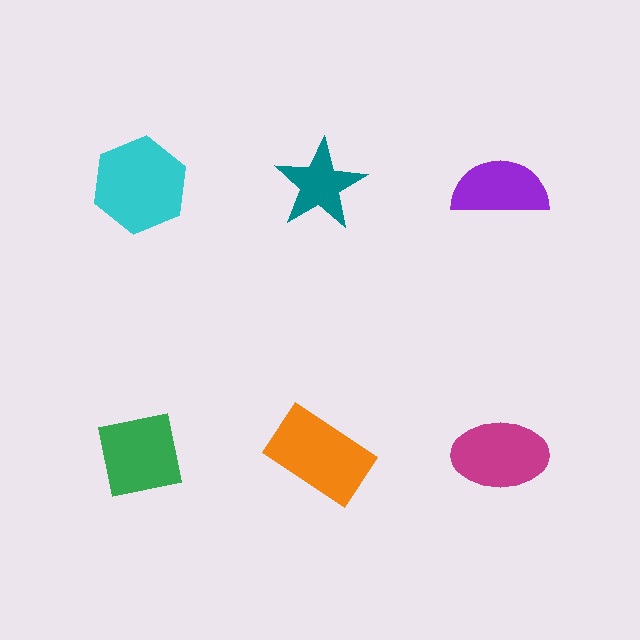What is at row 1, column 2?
A teal star.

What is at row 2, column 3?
A magenta ellipse.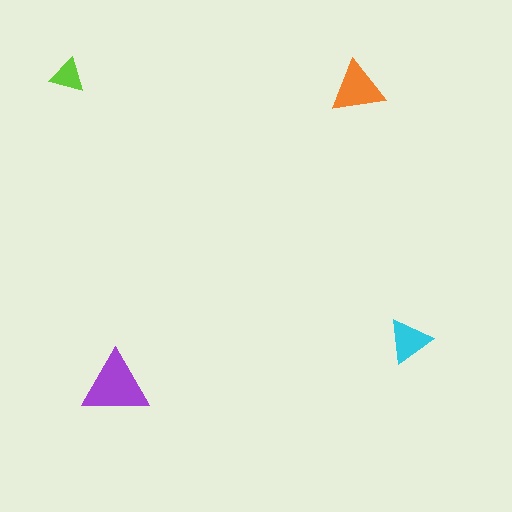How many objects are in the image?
There are 4 objects in the image.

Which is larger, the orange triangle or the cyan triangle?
The orange one.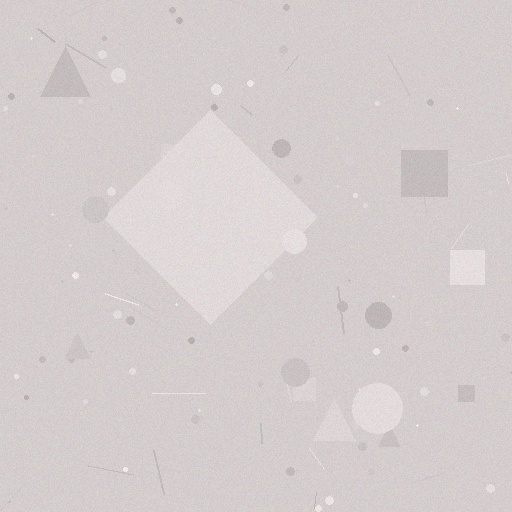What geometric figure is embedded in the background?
A diamond is embedded in the background.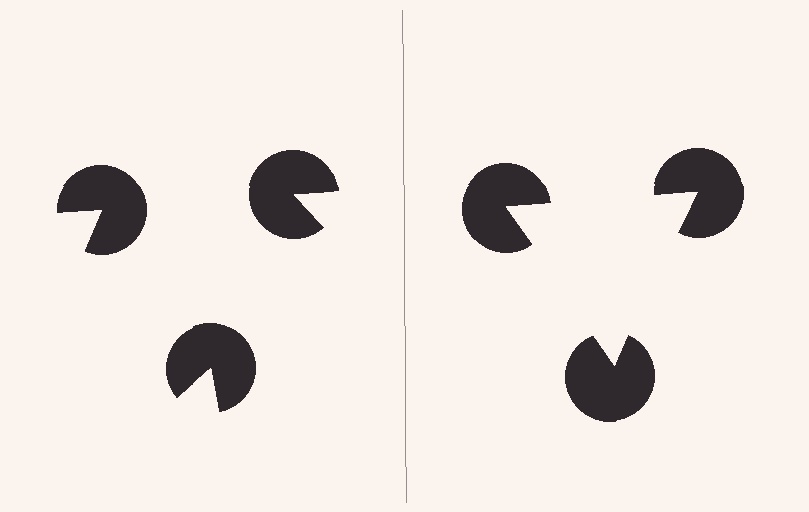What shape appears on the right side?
An illusory triangle.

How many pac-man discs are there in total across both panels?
6 — 3 on each side.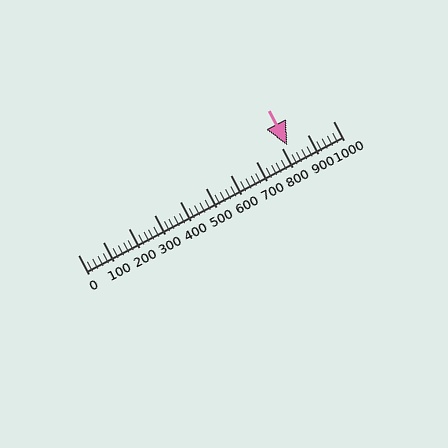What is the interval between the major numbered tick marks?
The major tick marks are spaced 100 units apart.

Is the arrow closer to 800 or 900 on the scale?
The arrow is closer to 800.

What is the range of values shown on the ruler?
The ruler shows values from 0 to 1000.